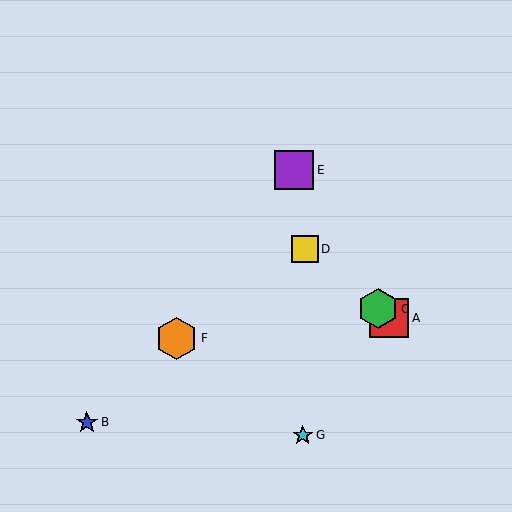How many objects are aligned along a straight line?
3 objects (A, C, D) are aligned along a straight line.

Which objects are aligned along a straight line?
Objects A, C, D are aligned along a straight line.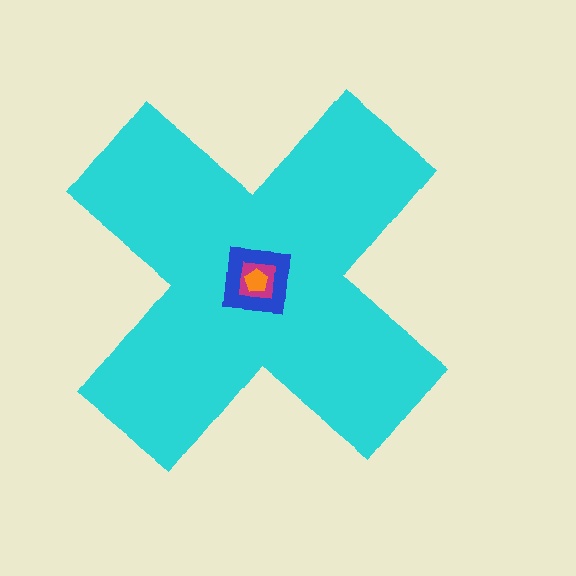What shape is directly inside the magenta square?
The orange pentagon.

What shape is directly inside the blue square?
The magenta square.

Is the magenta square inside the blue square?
Yes.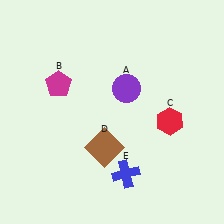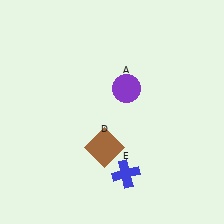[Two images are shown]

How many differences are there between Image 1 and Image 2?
There are 2 differences between the two images.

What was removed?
The red hexagon (C), the magenta pentagon (B) were removed in Image 2.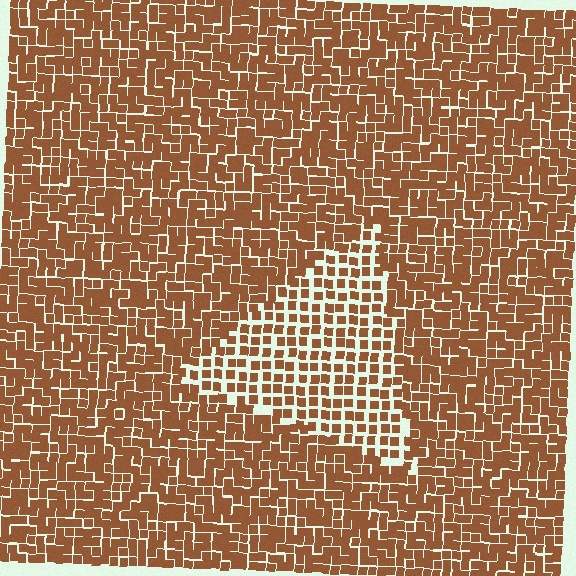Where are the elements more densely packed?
The elements are more densely packed outside the triangle boundary.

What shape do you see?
I see a triangle.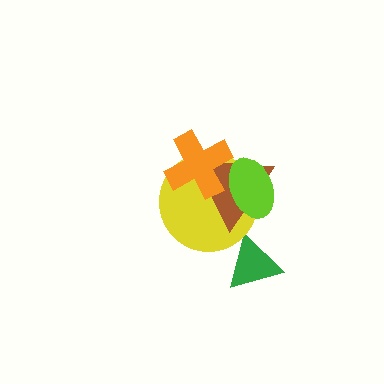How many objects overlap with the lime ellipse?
3 objects overlap with the lime ellipse.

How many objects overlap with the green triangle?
0 objects overlap with the green triangle.